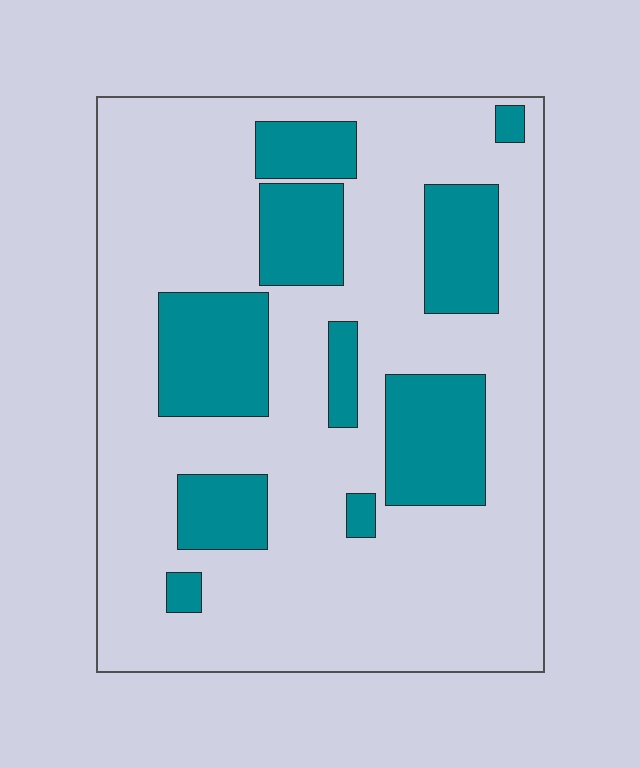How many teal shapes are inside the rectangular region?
10.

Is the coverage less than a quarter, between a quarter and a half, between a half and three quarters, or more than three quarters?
Between a quarter and a half.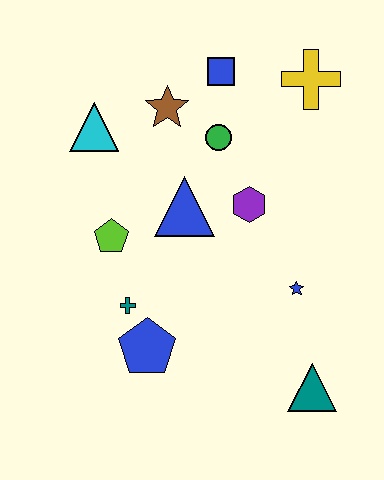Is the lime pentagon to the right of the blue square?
No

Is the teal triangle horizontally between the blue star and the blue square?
No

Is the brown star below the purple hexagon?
No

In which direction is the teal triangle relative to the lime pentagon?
The teal triangle is to the right of the lime pentagon.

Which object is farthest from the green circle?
The teal triangle is farthest from the green circle.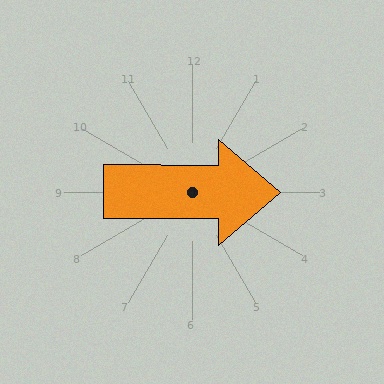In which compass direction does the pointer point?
East.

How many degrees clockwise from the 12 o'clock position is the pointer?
Approximately 90 degrees.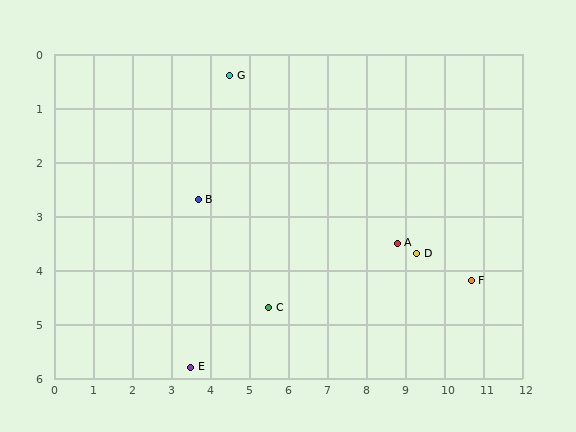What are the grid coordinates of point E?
Point E is at approximately (3.5, 5.8).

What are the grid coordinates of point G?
Point G is at approximately (4.5, 0.4).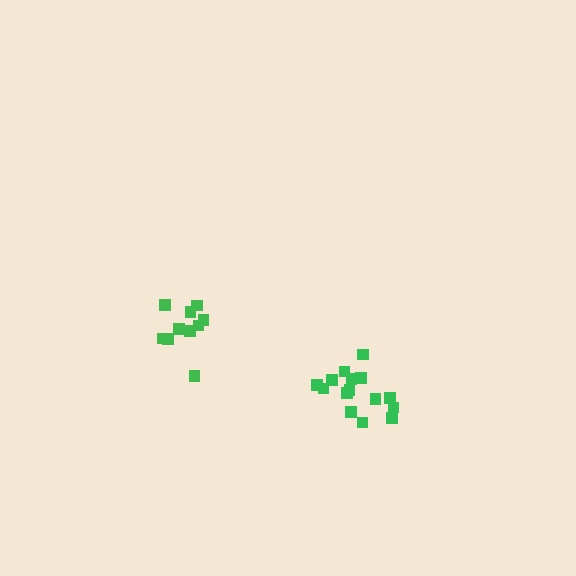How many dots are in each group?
Group 1: 15 dots, Group 2: 10 dots (25 total).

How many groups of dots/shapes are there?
There are 2 groups.